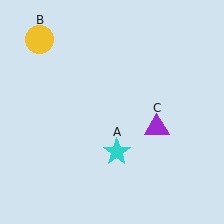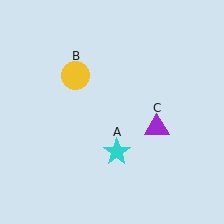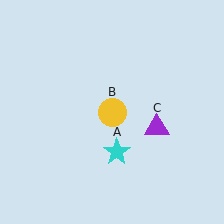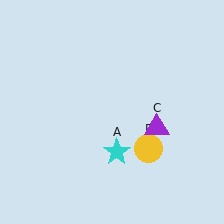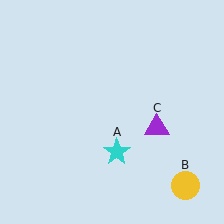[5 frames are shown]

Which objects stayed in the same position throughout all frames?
Cyan star (object A) and purple triangle (object C) remained stationary.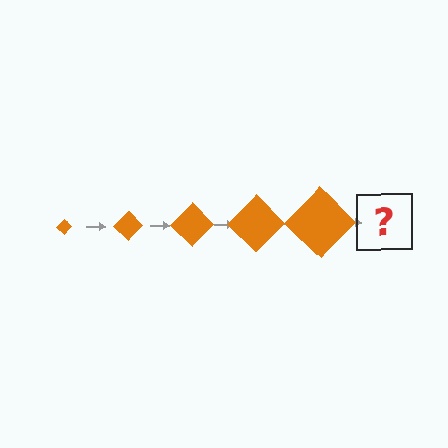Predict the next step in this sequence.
The next step is an orange diamond, larger than the previous one.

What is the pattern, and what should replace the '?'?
The pattern is that the diamond gets progressively larger each step. The '?' should be an orange diamond, larger than the previous one.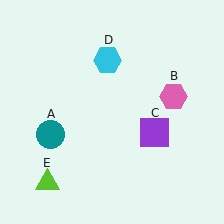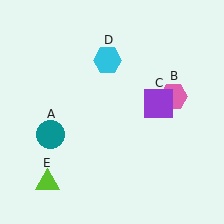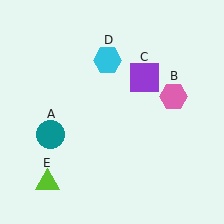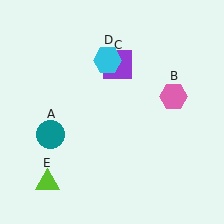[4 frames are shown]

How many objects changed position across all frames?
1 object changed position: purple square (object C).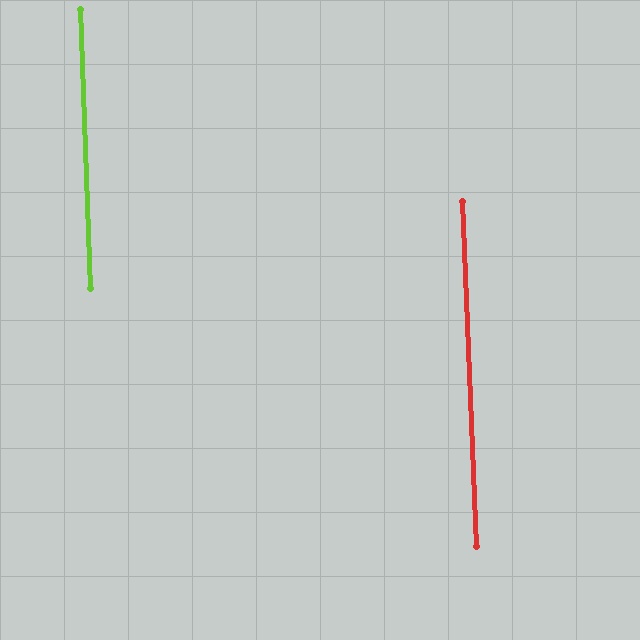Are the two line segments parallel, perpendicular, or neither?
Parallel — their directions differ by only 0.3°.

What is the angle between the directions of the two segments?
Approximately 0 degrees.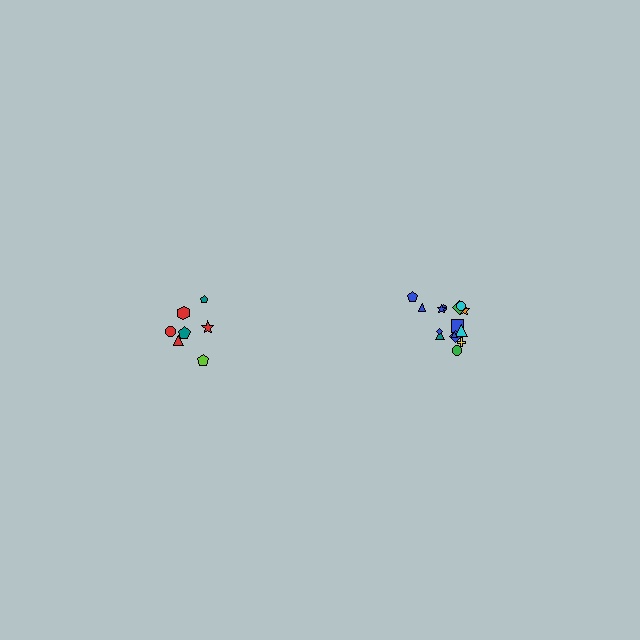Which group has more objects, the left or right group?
The right group.